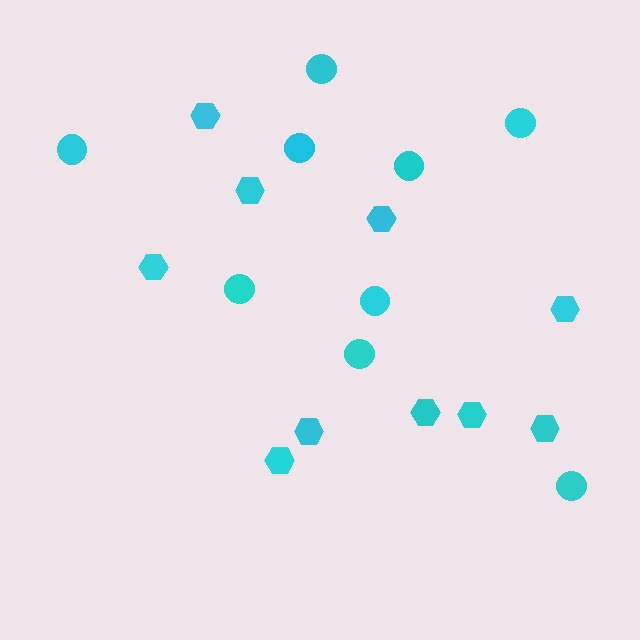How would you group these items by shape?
There are 2 groups: one group of hexagons (10) and one group of circles (9).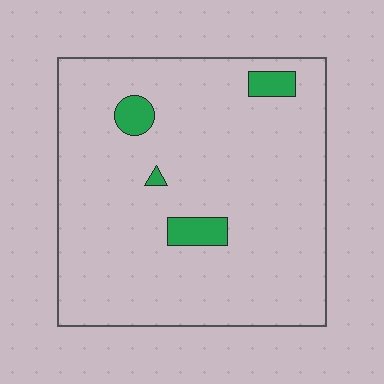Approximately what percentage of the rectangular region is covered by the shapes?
Approximately 5%.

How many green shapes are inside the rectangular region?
4.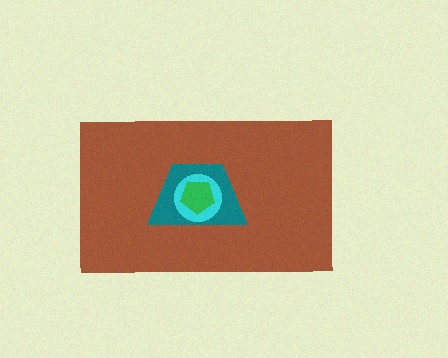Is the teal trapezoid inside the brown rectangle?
Yes.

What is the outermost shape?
The brown rectangle.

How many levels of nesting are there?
4.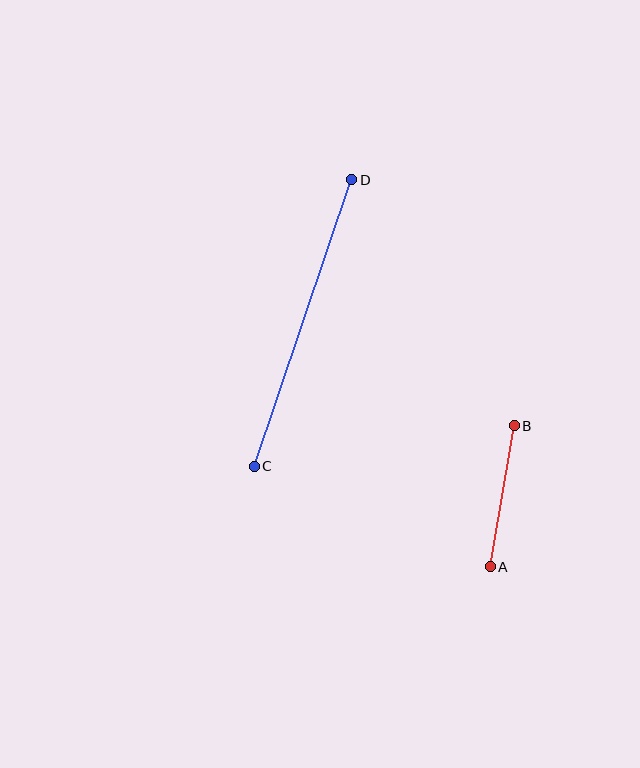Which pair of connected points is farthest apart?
Points C and D are farthest apart.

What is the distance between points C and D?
The distance is approximately 302 pixels.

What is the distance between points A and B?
The distance is approximately 143 pixels.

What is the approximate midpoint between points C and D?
The midpoint is at approximately (303, 323) pixels.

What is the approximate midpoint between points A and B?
The midpoint is at approximately (502, 496) pixels.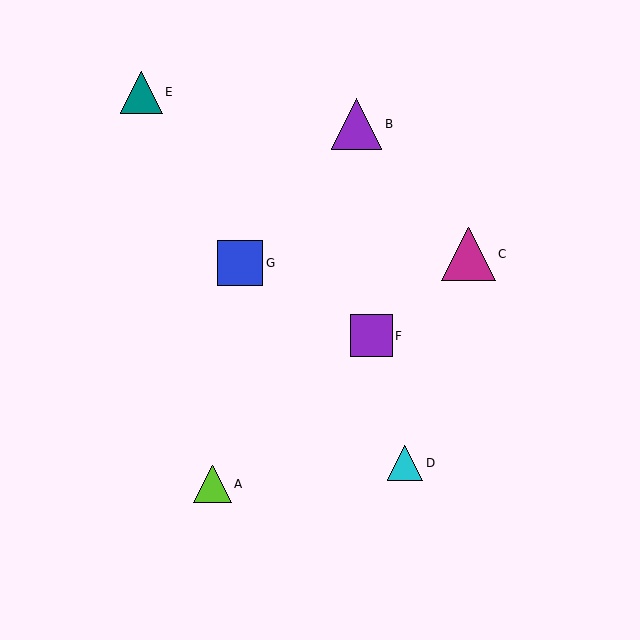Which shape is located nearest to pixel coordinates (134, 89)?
The teal triangle (labeled E) at (141, 92) is nearest to that location.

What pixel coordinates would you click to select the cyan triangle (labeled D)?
Click at (405, 463) to select the cyan triangle D.